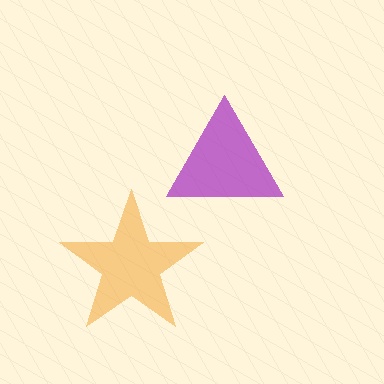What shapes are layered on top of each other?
The layered shapes are: a purple triangle, an orange star.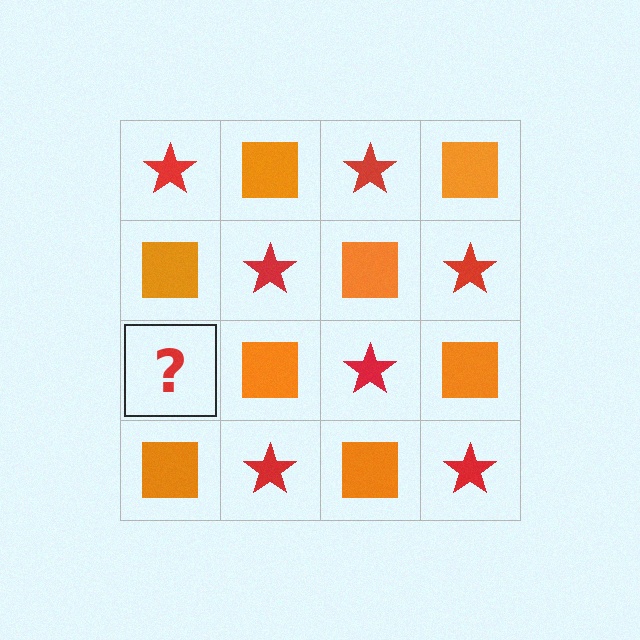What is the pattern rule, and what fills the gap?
The rule is that it alternates red star and orange square in a checkerboard pattern. The gap should be filled with a red star.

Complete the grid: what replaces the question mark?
The question mark should be replaced with a red star.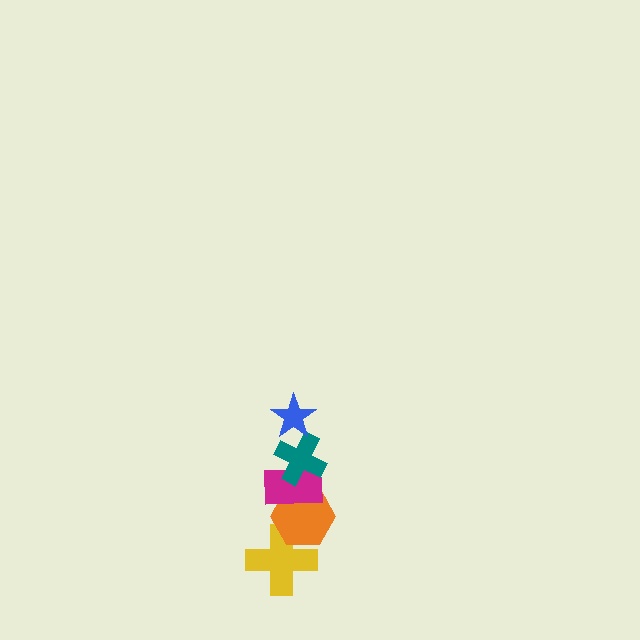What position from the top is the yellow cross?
The yellow cross is 5th from the top.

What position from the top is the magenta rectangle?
The magenta rectangle is 3rd from the top.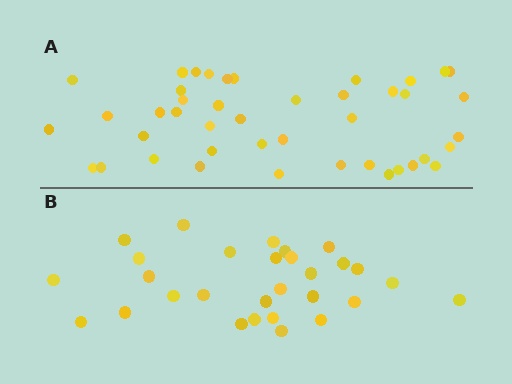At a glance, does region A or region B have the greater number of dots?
Region A (the top region) has more dots.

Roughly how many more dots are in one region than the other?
Region A has approximately 15 more dots than region B.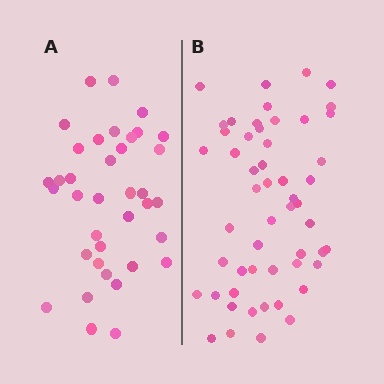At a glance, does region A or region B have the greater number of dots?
Region B (the right region) has more dots.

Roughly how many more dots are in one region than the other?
Region B has approximately 15 more dots than region A.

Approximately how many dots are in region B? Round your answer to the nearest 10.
About 50 dots. (The exact count is 53, which rounds to 50.)